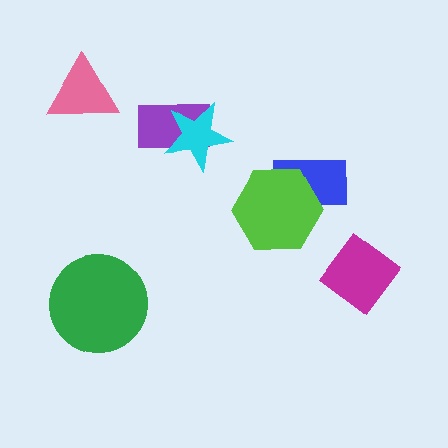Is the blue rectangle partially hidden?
Yes, it is partially covered by another shape.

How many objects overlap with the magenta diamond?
0 objects overlap with the magenta diamond.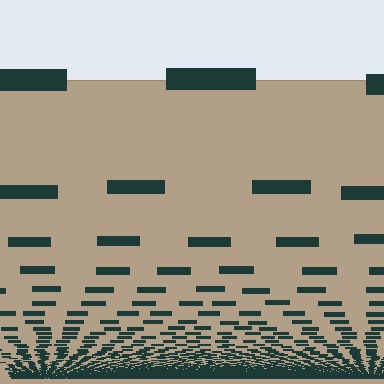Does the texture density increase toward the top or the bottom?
Density increases toward the bottom.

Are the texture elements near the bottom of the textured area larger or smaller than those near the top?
Smaller. The gradient is inverted — elements near the bottom are smaller and denser.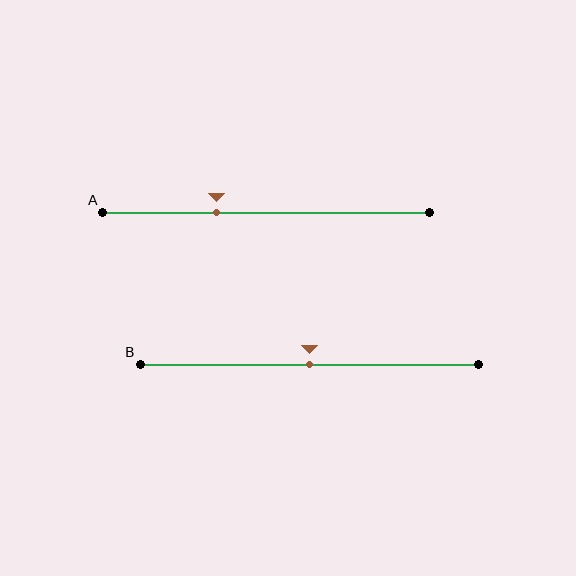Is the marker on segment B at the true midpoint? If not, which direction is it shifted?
Yes, the marker on segment B is at the true midpoint.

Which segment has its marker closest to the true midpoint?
Segment B has its marker closest to the true midpoint.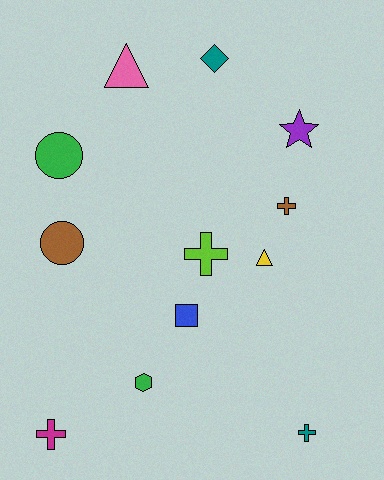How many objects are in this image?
There are 12 objects.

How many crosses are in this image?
There are 4 crosses.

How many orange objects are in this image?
There are no orange objects.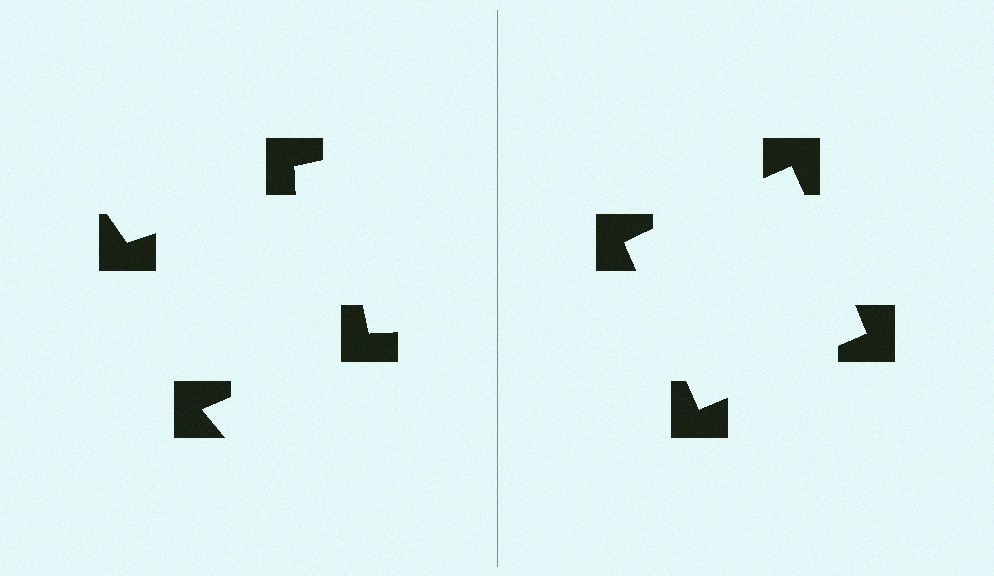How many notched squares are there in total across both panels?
8 — 4 on each side.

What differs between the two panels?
The notched squares are positioned identically on both sides; only the wedge orientations differ. On the right they align to a square; on the left they are misaligned.